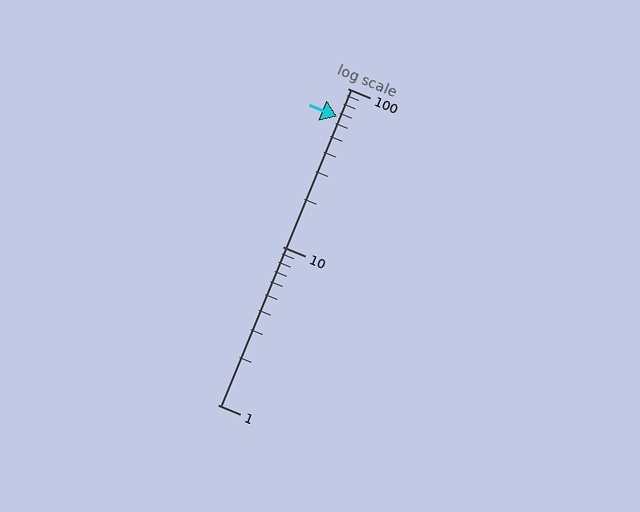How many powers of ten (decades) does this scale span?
The scale spans 2 decades, from 1 to 100.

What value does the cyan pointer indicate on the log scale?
The pointer indicates approximately 66.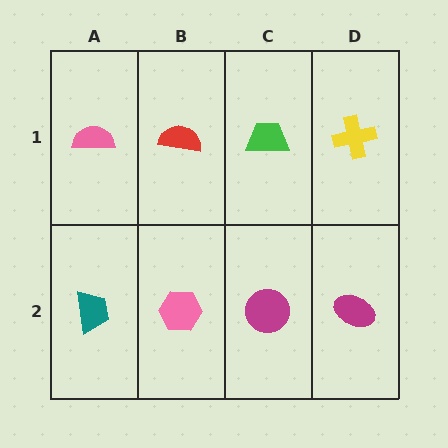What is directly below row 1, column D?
A magenta ellipse.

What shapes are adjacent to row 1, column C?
A magenta circle (row 2, column C), a red semicircle (row 1, column B), a yellow cross (row 1, column D).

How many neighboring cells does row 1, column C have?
3.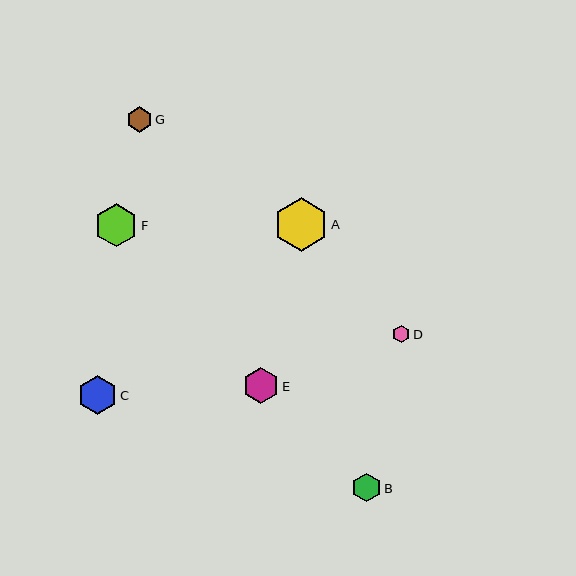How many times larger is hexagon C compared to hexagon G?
Hexagon C is approximately 1.6 times the size of hexagon G.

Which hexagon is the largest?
Hexagon A is the largest with a size of approximately 54 pixels.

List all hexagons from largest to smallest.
From largest to smallest: A, F, C, E, B, G, D.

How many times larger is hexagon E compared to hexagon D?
Hexagon E is approximately 2.1 times the size of hexagon D.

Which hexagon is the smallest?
Hexagon D is the smallest with a size of approximately 17 pixels.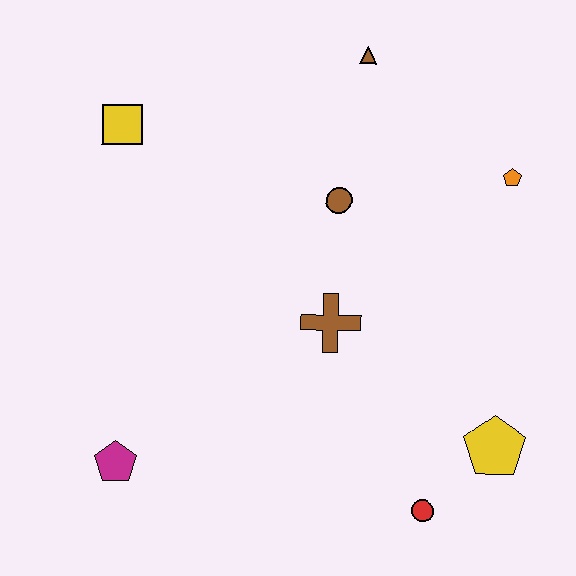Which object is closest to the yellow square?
The brown circle is closest to the yellow square.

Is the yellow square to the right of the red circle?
No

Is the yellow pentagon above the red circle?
Yes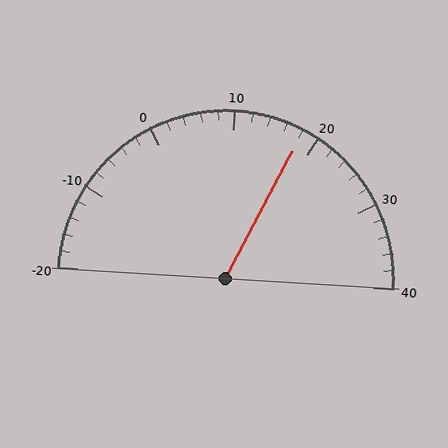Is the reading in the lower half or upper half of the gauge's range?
The reading is in the upper half of the range (-20 to 40).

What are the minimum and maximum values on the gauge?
The gauge ranges from -20 to 40.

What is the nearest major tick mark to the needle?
The nearest major tick mark is 20.